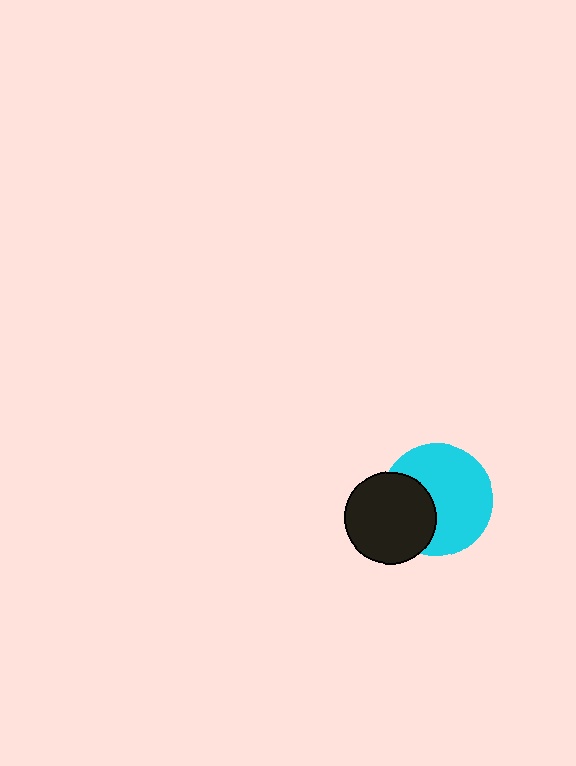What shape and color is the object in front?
The object in front is a black circle.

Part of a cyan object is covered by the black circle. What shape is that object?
It is a circle.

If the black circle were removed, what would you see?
You would see the complete cyan circle.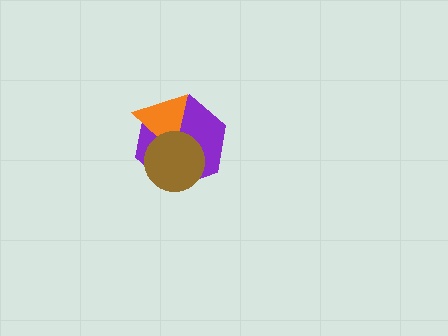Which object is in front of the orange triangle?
The brown circle is in front of the orange triangle.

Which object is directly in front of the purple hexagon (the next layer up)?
The orange triangle is directly in front of the purple hexagon.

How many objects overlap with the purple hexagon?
2 objects overlap with the purple hexagon.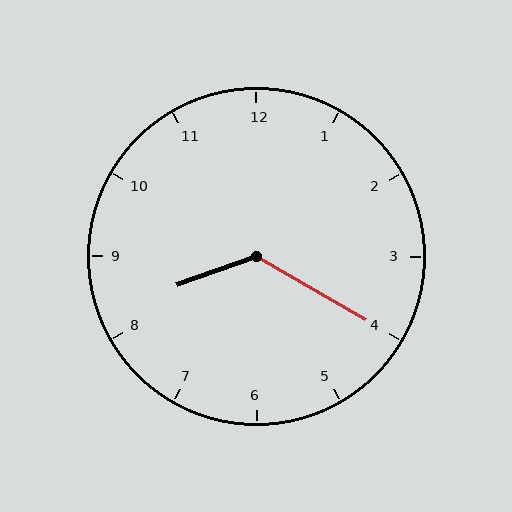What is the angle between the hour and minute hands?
Approximately 130 degrees.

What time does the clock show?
8:20.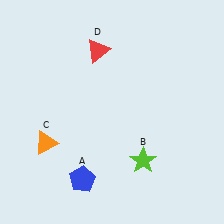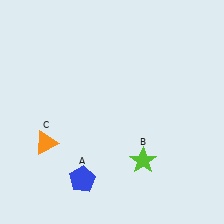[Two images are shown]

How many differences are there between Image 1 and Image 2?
There is 1 difference between the two images.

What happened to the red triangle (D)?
The red triangle (D) was removed in Image 2. It was in the top-left area of Image 1.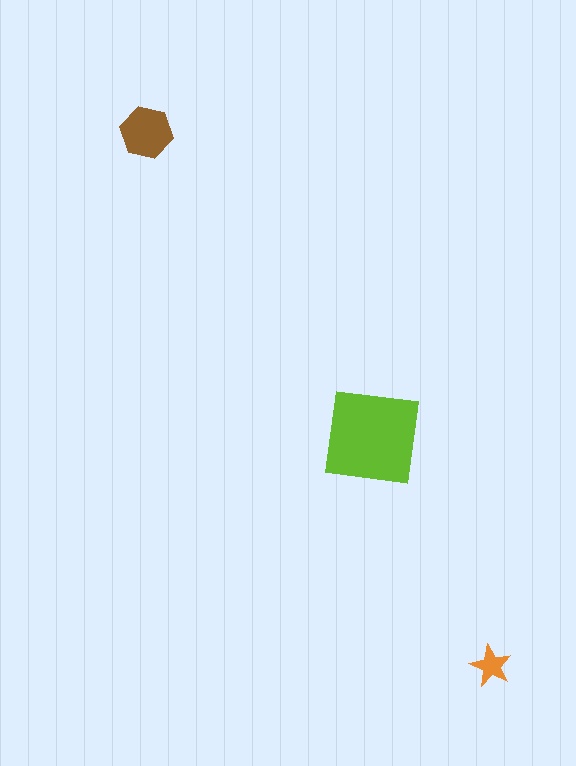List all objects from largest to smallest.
The lime square, the brown hexagon, the orange star.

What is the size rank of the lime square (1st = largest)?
1st.